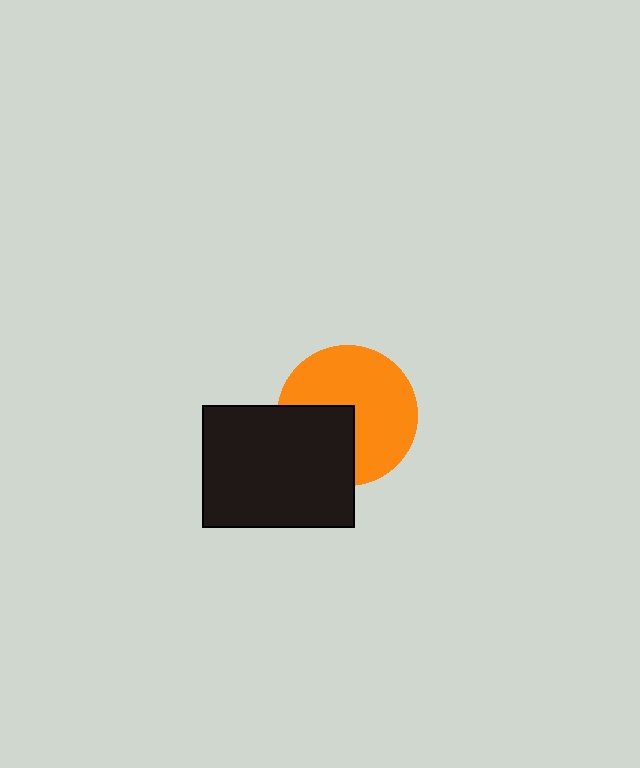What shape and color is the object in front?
The object in front is a black rectangle.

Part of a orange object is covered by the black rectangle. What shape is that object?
It is a circle.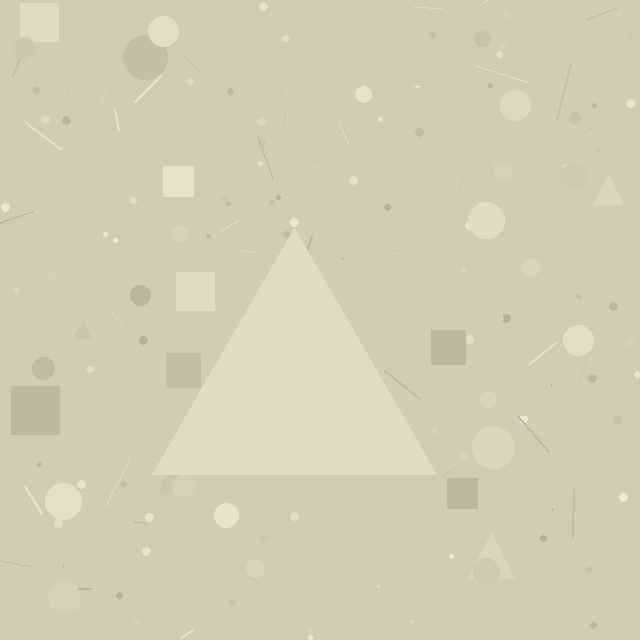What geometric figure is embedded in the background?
A triangle is embedded in the background.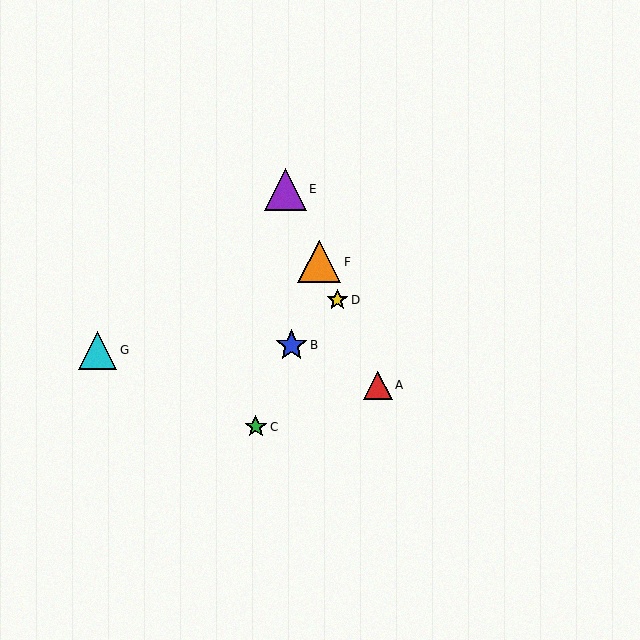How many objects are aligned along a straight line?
4 objects (A, D, E, F) are aligned along a straight line.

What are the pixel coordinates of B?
Object B is at (292, 345).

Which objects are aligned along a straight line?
Objects A, D, E, F are aligned along a straight line.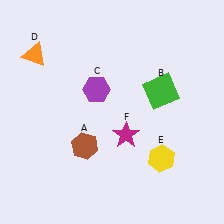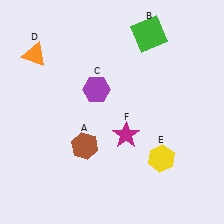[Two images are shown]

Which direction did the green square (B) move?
The green square (B) moved up.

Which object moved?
The green square (B) moved up.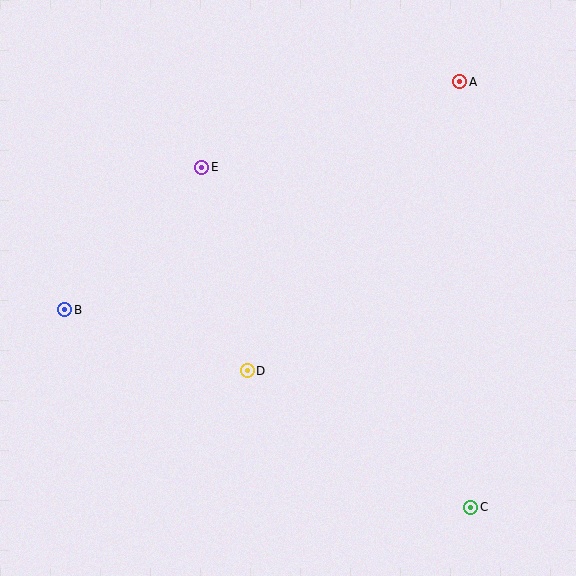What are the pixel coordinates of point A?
Point A is at (459, 82).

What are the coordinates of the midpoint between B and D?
The midpoint between B and D is at (156, 340).